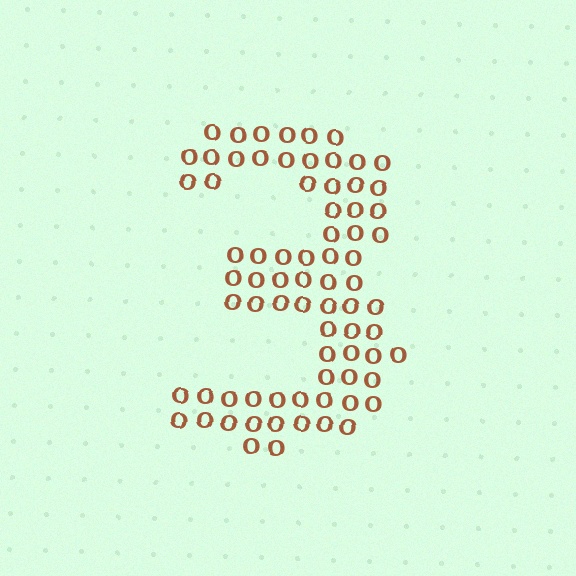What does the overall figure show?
The overall figure shows the digit 3.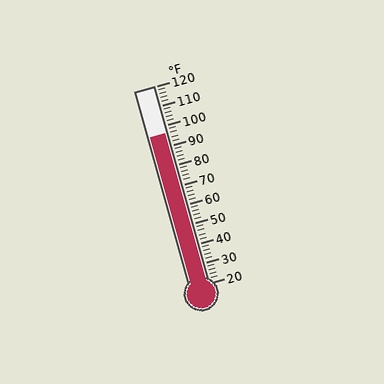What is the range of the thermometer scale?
The thermometer scale ranges from 20°F to 120°F.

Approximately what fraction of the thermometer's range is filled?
The thermometer is filled to approximately 75% of its range.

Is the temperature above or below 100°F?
The temperature is below 100°F.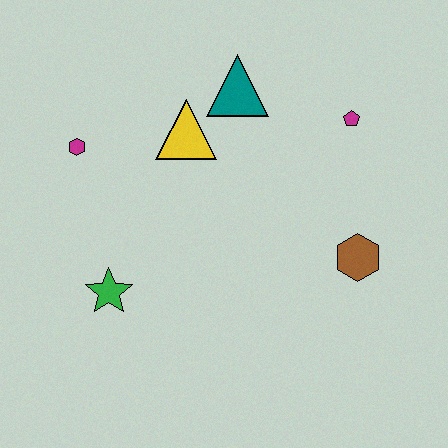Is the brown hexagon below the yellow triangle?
Yes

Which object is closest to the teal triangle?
The yellow triangle is closest to the teal triangle.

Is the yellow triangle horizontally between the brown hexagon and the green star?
Yes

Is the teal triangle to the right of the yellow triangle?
Yes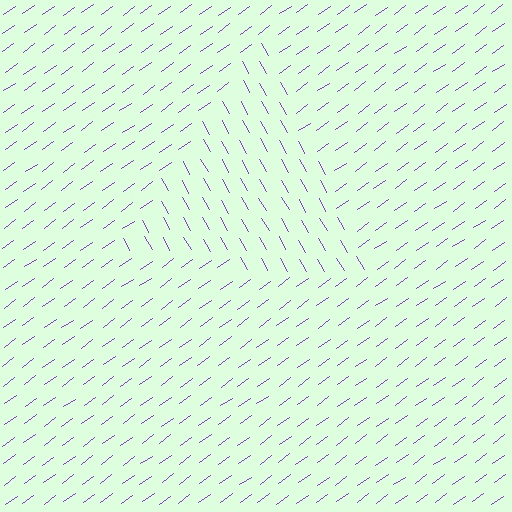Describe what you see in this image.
The image is filled with small purple line segments. A triangle region in the image has lines oriented differently from the surrounding lines, creating a visible texture boundary.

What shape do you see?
I see a triangle.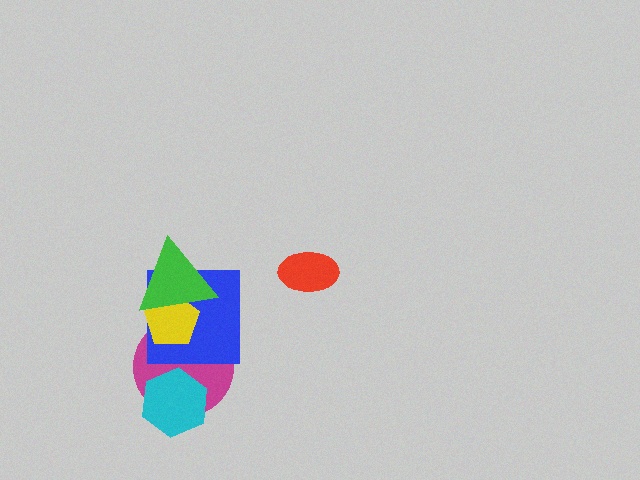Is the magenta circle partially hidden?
Yes, it is partially covered by another shape.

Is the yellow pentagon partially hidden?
Yes, it is partially covered by another shape.